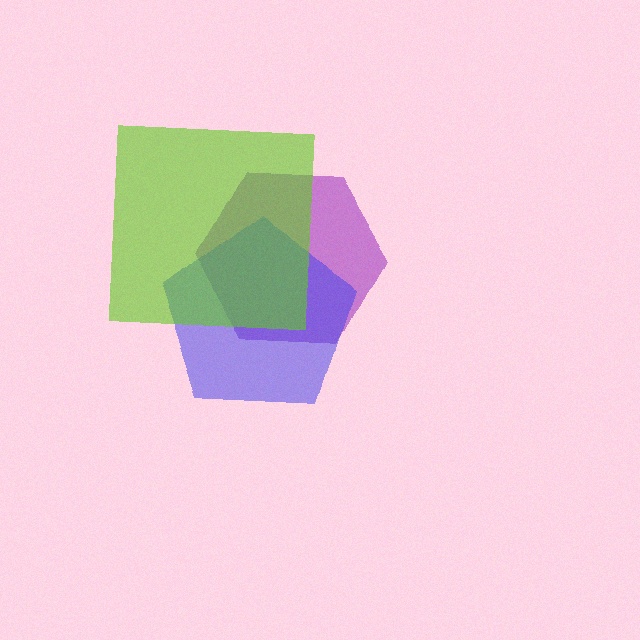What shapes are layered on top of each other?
The layered shapes are: a purple hexagon, a blue pentagon, a lime square.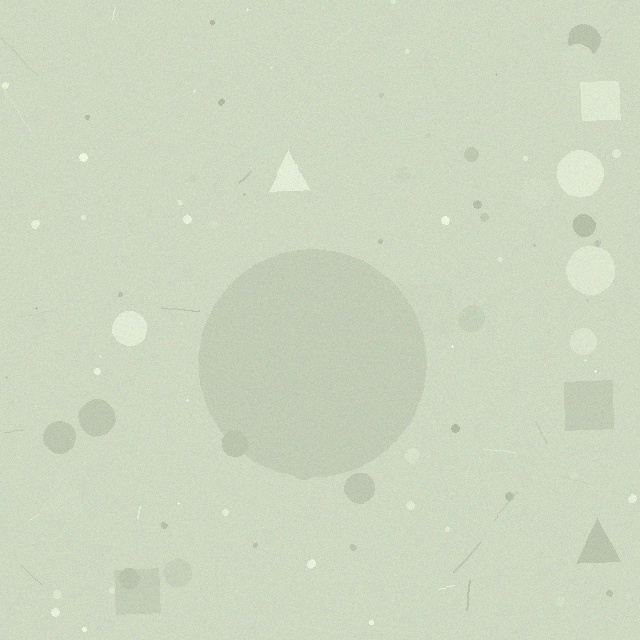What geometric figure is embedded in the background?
A circle is embedded in the background.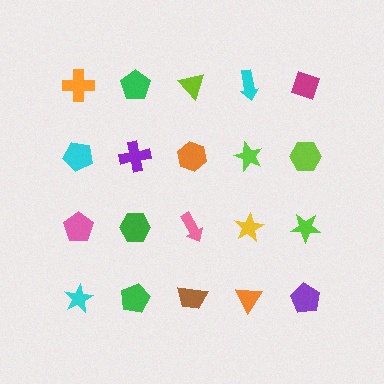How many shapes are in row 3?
5 shapes.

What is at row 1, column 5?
A magenta diamond.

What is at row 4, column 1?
A cyan star.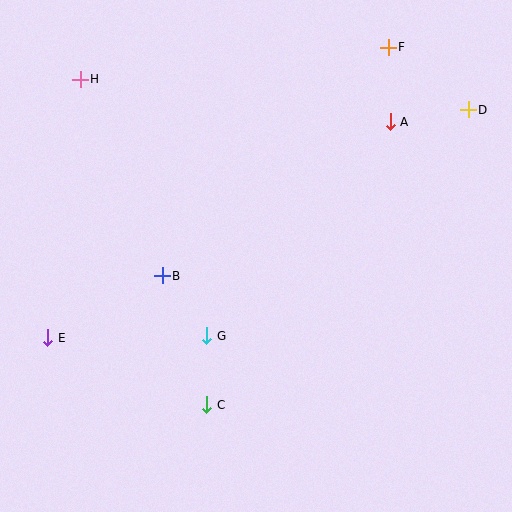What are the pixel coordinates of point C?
Point C is at (207, 405).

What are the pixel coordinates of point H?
Point H is at (80, 79).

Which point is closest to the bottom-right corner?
Point C is closest to the bottom-right corner.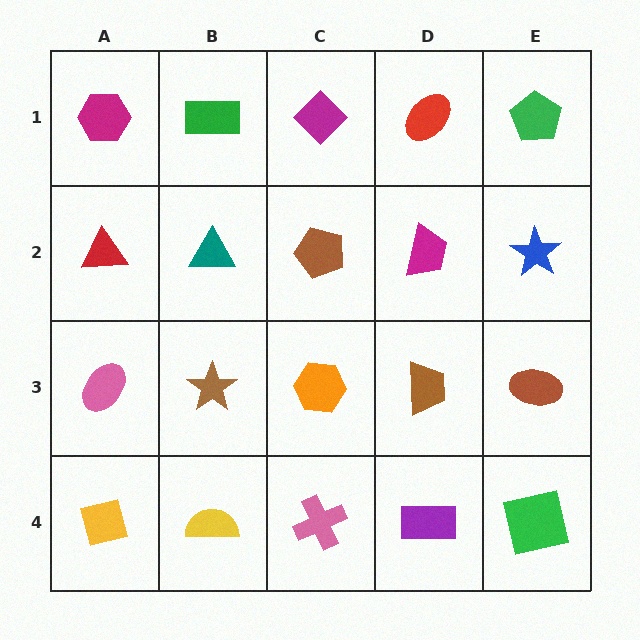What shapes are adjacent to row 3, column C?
A brown pentagon (row 2, column C), a pink cross (row 4, column C), a brown star (row 3, column B), a brown trapezoid (row 3, column D).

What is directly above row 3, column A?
A red triangle.